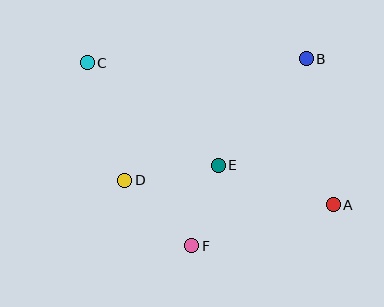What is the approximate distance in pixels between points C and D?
The distance between C and D is approximately 123 pixels.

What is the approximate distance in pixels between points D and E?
The distance between D and E is approximately 94 pixels.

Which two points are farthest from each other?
Points A and C are farthest from each other.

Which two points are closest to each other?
Points E and F are closest to each other.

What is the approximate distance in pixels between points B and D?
The distance between B and D is approximately 218 pixels.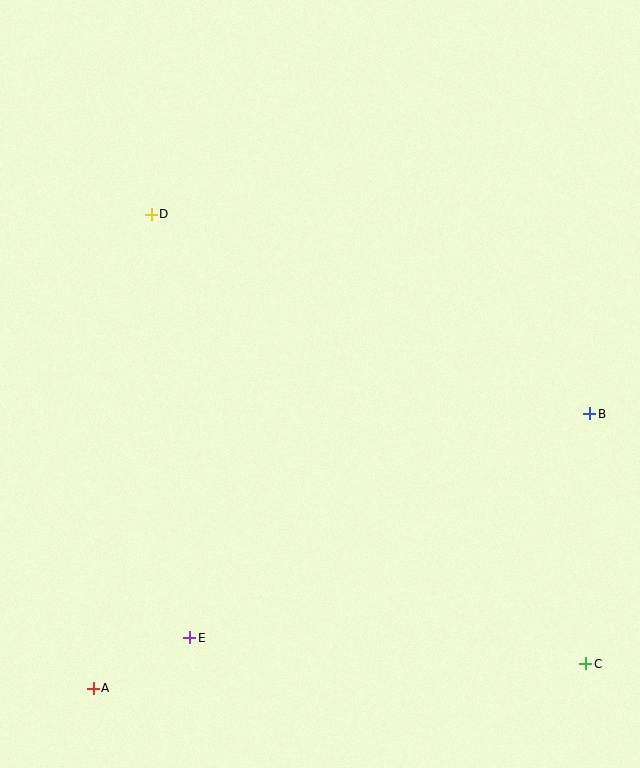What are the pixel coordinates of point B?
Point B is at (590, 414).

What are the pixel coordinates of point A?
Point A is at (93, 688).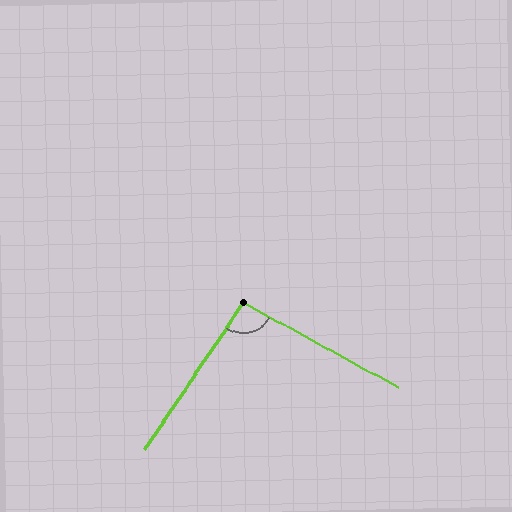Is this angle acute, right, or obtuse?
It is obtuse.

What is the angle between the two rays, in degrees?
Approximately 95 degrees.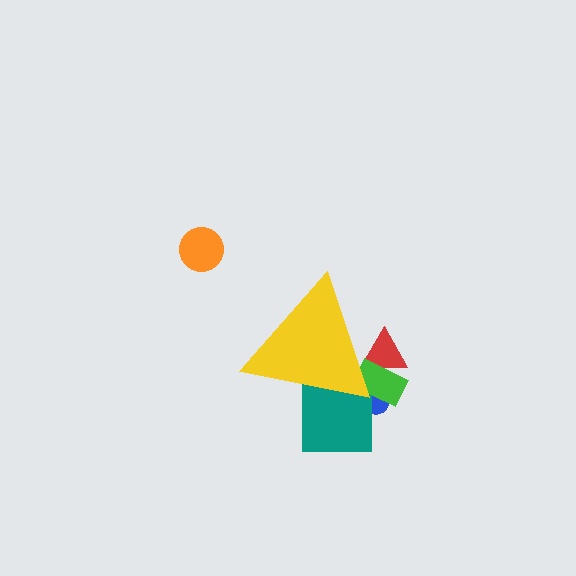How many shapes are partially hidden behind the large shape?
4 shapes are partially hidden.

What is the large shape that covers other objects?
A yellow triangle.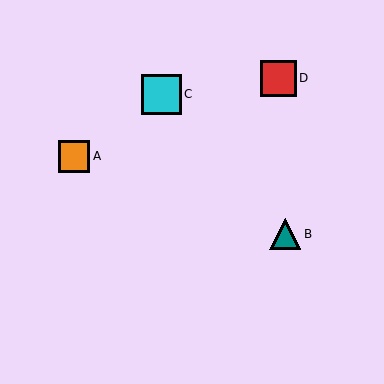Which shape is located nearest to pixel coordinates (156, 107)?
The cyan square (labeled C) at (161, 94) is nearest to that location.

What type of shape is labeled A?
Shape A is an orange square.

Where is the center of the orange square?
The center of the orange square is at (74, 156).